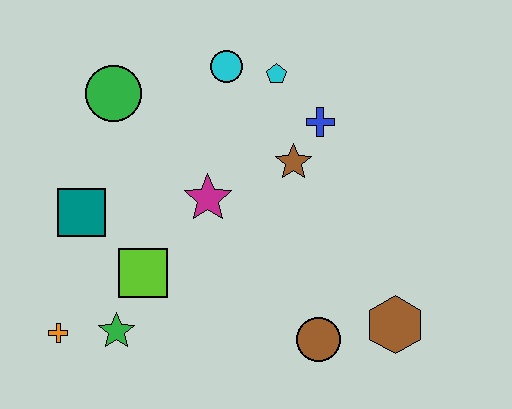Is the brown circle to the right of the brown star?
Yes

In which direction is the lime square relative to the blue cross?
The lime square is to the left of the blue cross.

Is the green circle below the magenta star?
No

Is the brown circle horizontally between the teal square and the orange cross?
No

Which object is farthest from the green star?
The cyan pentagon is farthest from the green star.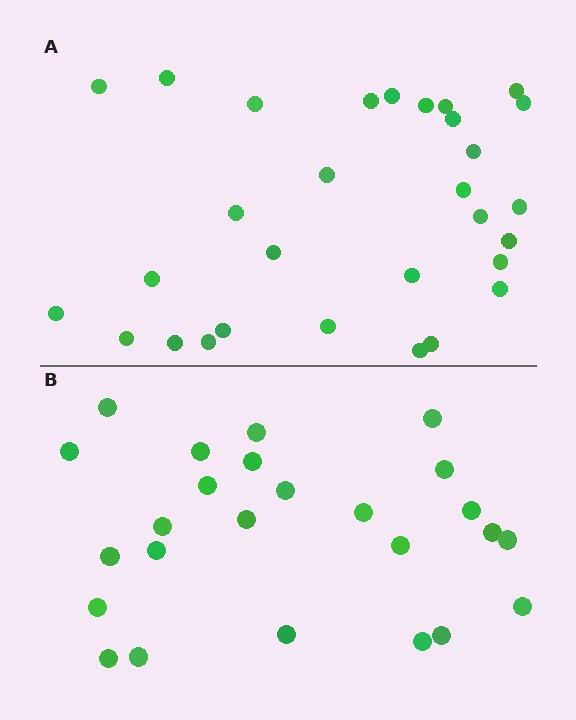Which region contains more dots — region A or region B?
Region A (the top region) has more dots.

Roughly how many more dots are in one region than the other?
Region A has about 5 more dots than region B.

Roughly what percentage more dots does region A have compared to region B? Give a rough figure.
About 20% more.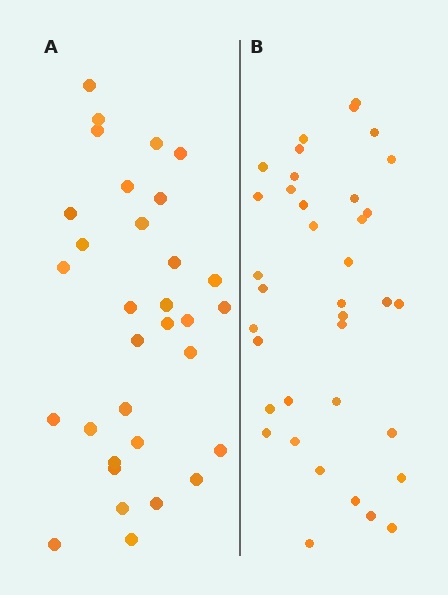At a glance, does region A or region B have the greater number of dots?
Region B (the right region) has more dots.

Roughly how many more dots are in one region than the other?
Region B has about 5 more dots than region A.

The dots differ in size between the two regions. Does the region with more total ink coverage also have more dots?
No. Region A has more total ink coverage because its dots are larger, but region B actually contains more individual dots. Total area can be misleading — the number of items is what matters here.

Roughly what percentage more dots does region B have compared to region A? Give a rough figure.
About 15% more.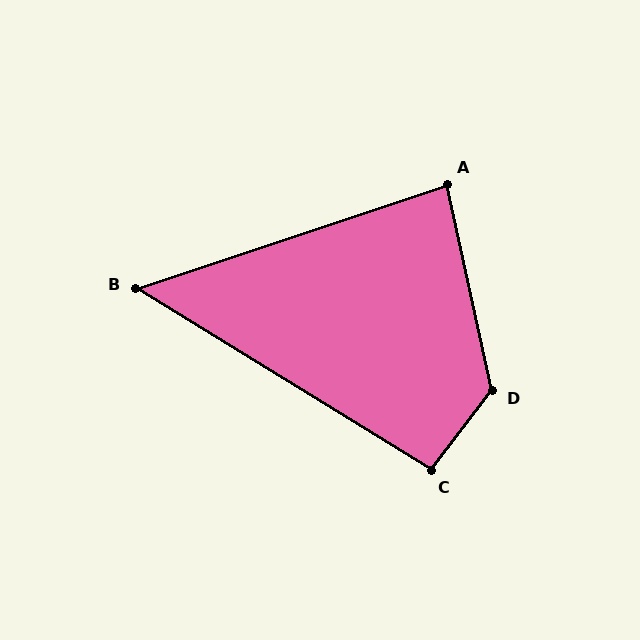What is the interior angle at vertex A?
Approximately 84 degrees (acute).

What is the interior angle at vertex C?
Approximately 96 degrees (obtuse).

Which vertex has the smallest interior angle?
B, at approximately 50 degrees.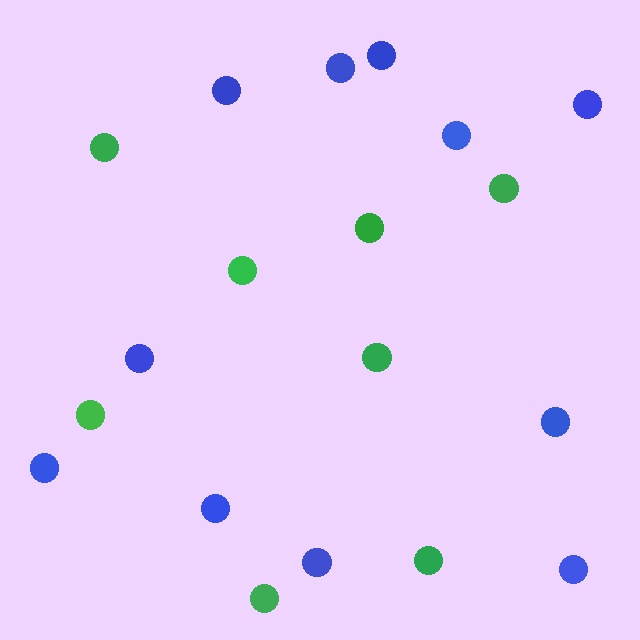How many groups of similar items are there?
There are 2 groups: one group of green circles (8) and one group of blue circles (11).